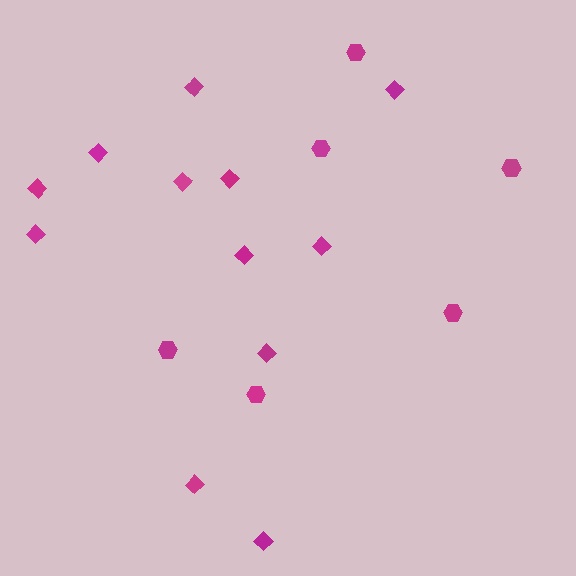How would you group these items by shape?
There are 2 groups: one group of diamonds (12) and one group of hexagons (6).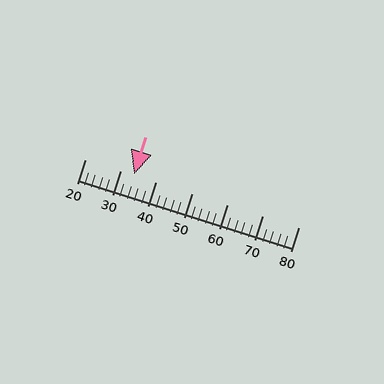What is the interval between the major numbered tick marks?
The major tick marks are spaced 10 units apart.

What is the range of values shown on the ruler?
The ruler shows values from 20 to 80.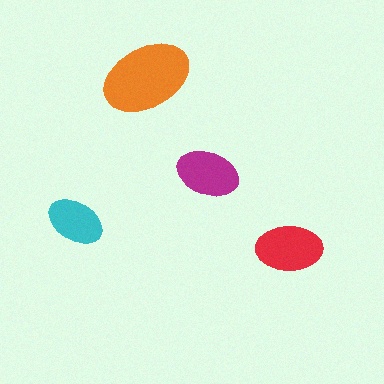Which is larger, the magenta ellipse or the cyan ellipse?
The magenta one.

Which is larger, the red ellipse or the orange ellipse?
The orange one.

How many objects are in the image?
There are 4 objects in the image.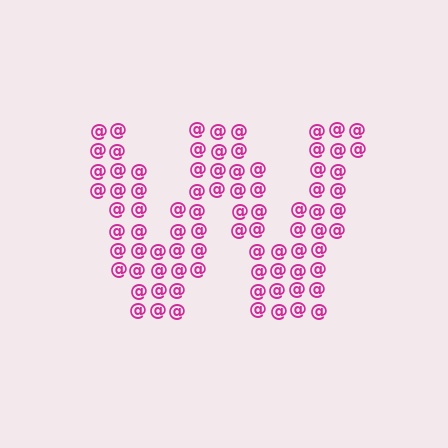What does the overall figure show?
The overall figure shows the letter W.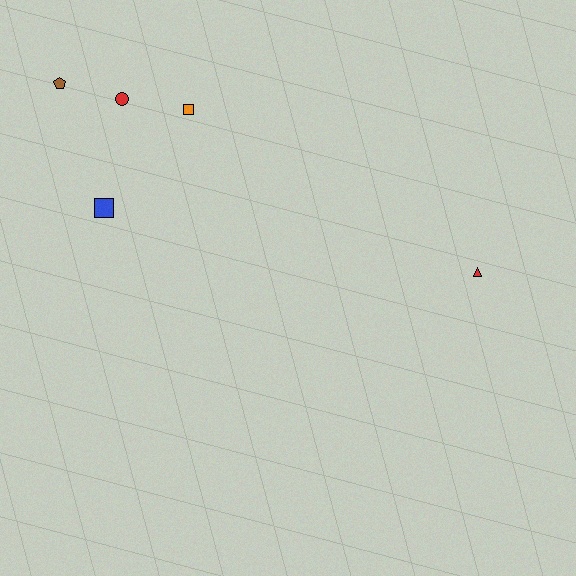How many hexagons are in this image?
There are no hexagons.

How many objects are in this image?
There are 5 objects.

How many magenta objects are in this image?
There are no magenta objects.